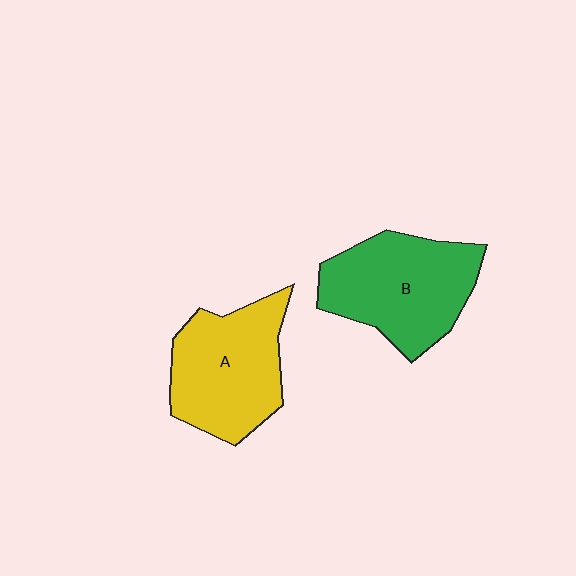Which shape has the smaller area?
Shape A (yellow).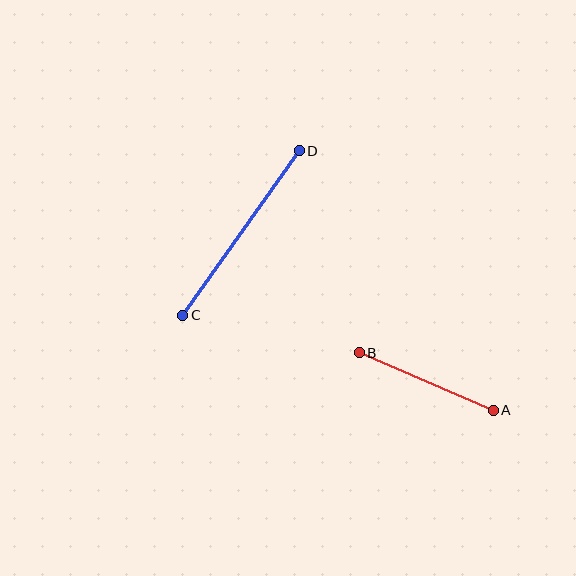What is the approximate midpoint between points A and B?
The midpoint is at approximately (426, 381) pixels.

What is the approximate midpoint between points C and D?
The midpoint is at approximately (241, 233) pixels.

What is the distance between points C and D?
The distance is approximately 202 pixels.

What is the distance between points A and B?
The distance is approximately 146 pixels.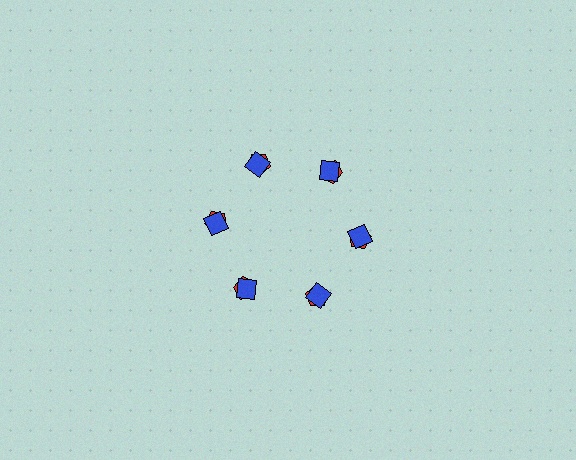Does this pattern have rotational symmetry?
Yes, this pattern has 6-fold rotational symmetry. It looks the same after rotating 60 degrees around the center.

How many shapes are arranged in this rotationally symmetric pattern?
There are 12 shapes, arranged in 6 groups of 2.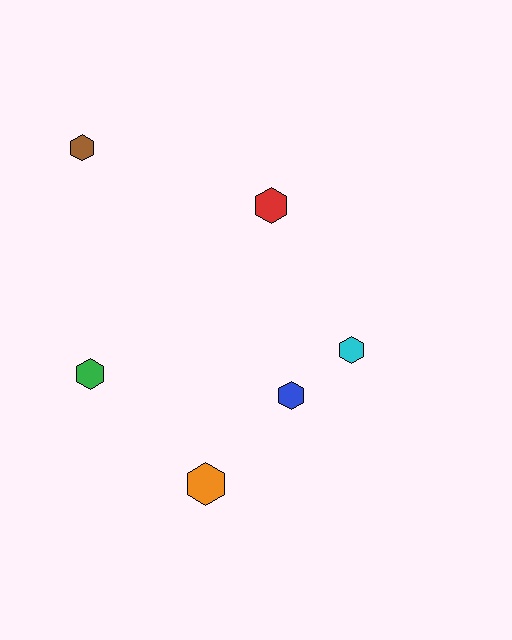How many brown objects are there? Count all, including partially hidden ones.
There is 1 brown object.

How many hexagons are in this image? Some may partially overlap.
There are 6 hexagons.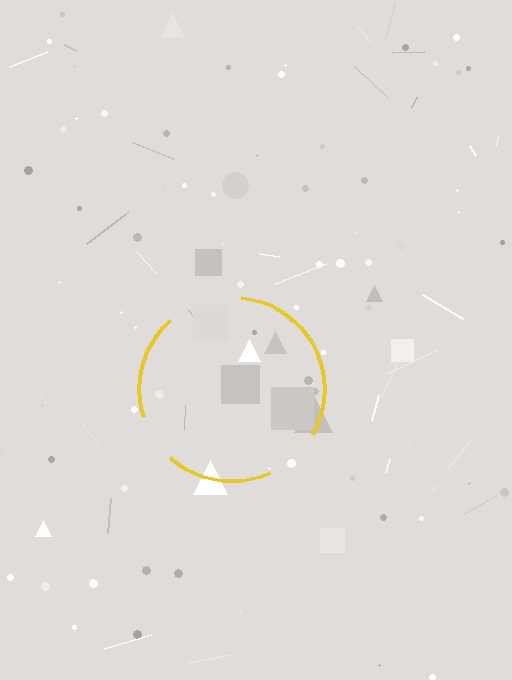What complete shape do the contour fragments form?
The contour fragments form a circle.